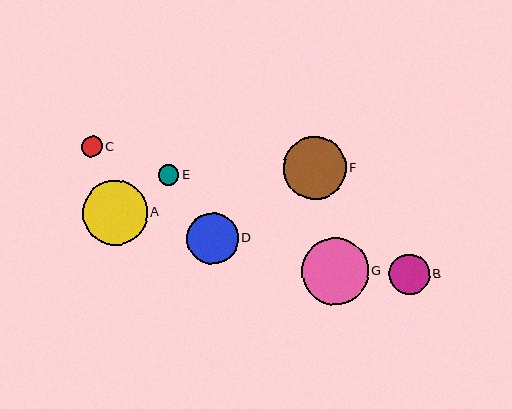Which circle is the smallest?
Circle E is the smallest with a size of approximately 20 pixels.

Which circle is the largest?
Circle G is the largest with a size of approximately 67 pixels.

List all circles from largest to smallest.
From largest to smallest: G, A, F, D, B, C, E.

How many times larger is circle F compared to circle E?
Circle F is approximately 3.1 times the size of circle E.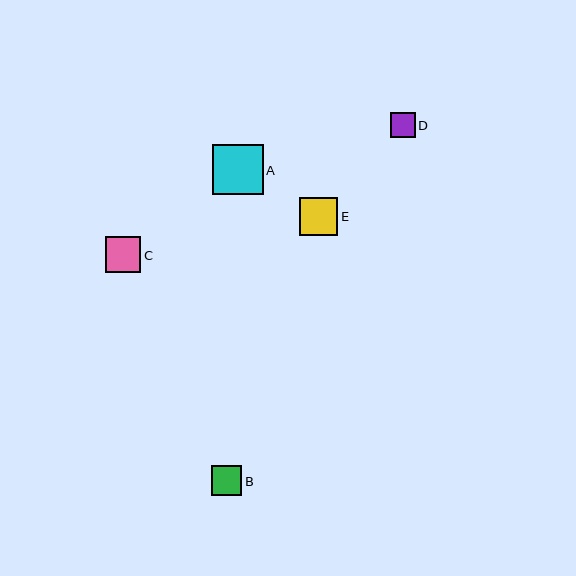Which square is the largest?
Square A is the largest with a size of approximately 50 pixels.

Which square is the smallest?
Square D is the smallest with a size of approximately 25 pixels.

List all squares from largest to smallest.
From largest to smallest: A, E, C, B, D.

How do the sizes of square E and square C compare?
Square E and square C are approximately the same size.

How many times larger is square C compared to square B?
Square C is approximately 1.2 times the size of square B.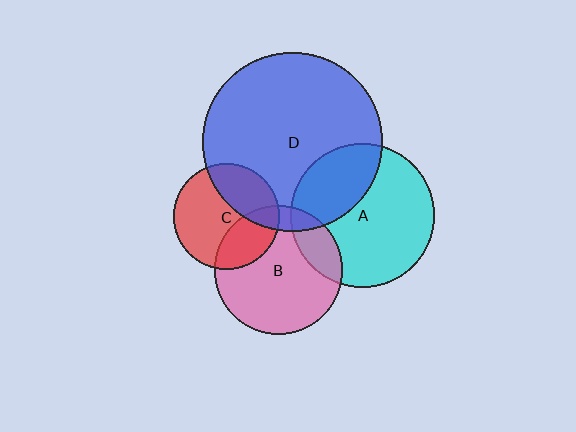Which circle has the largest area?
Circle D (blue).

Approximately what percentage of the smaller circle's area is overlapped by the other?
Approximately 30%.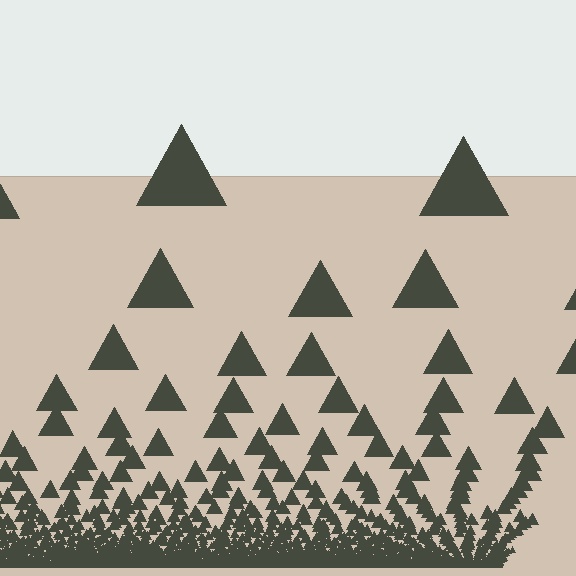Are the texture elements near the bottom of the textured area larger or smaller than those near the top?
Smaller. The gradient is inverted — elements near the bottom are smaller and denser.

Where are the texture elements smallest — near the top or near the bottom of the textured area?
Near the bottom.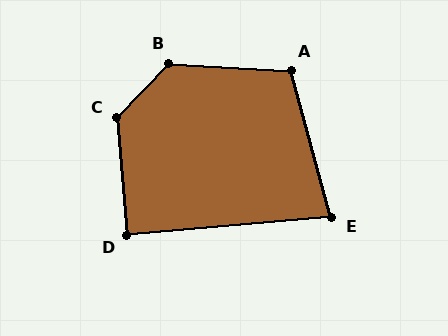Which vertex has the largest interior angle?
C, at approximately 132 degrees.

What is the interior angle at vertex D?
Approximately 90 degrees (approximately right).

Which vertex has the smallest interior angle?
E, at approximately 80 degrees.